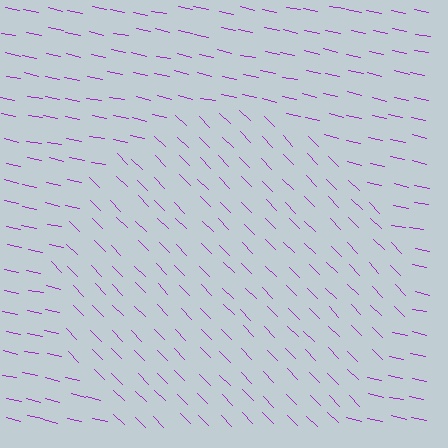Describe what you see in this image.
The image is filled with small purple line segments. A circle region in the image has lines oriented differently from the surrounding lines, creating a visible texture boundary.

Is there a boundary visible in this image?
Yes, there is a texture boundary formed by a change in line orientation.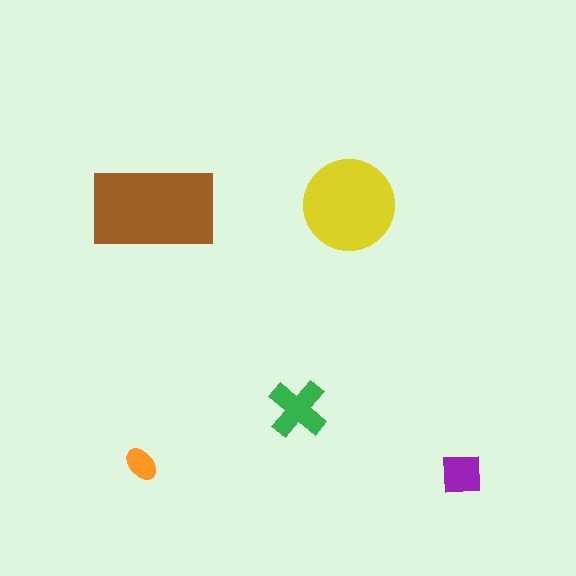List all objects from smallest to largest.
The orange ellipse, the purple square, the green cross, the yellow circle, the brown rectangle.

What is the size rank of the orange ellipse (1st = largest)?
5th.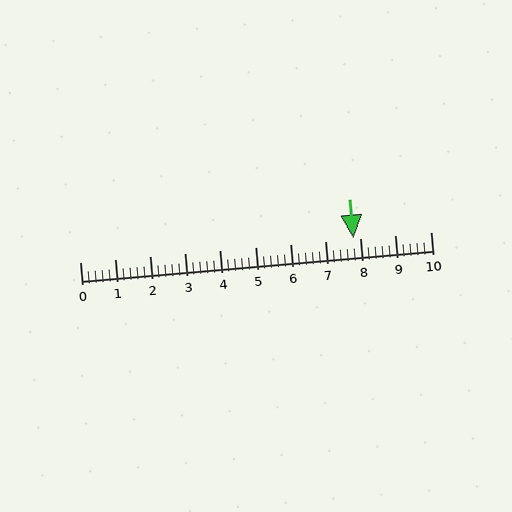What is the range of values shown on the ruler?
The ruler shows values from 0 to 10.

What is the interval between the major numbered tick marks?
The major tick marks are spaced 1 units apart.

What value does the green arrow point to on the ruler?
The green arrow points to approximately 7.8.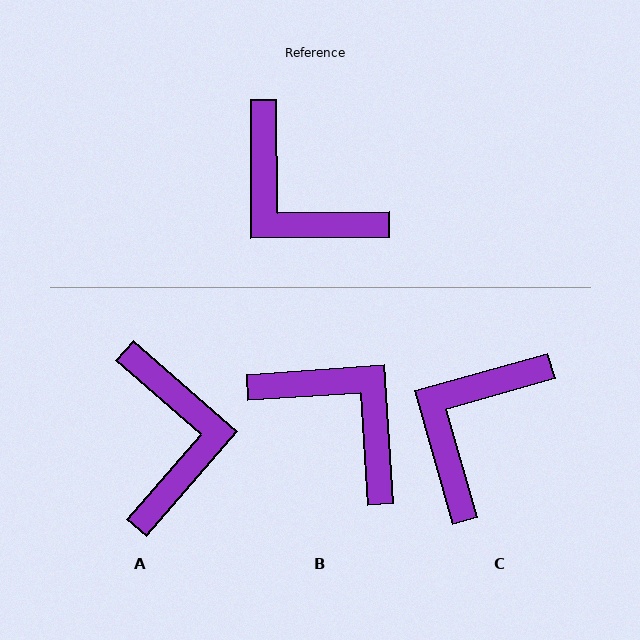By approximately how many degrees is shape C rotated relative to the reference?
Approximately 74 degrees clockwise.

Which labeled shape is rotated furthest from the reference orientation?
B, about 176 degrees away.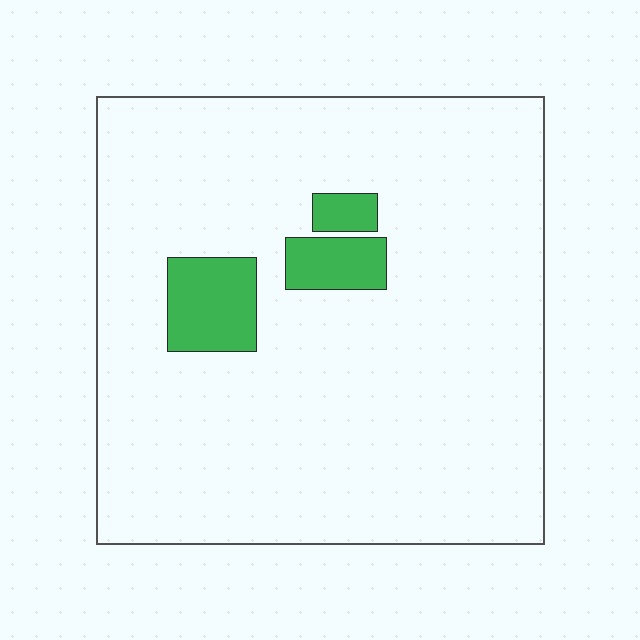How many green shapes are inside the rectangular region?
3.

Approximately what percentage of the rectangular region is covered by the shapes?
Approximately 10%.